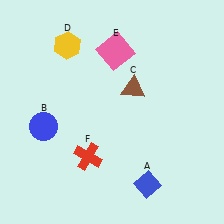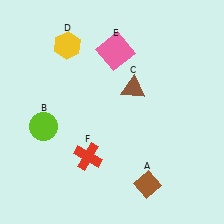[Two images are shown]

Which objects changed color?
A changed from blue to brown. B changed from blue to lime.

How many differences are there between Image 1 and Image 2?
There are 2 differences between the two images.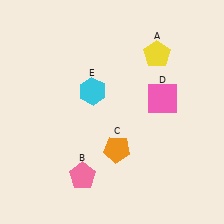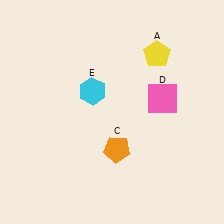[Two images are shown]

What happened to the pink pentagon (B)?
The pink pentagon (B) was removed in Image 2. It was in the bottom-left area of Image 1.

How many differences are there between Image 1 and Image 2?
There is 1 difference between the two images.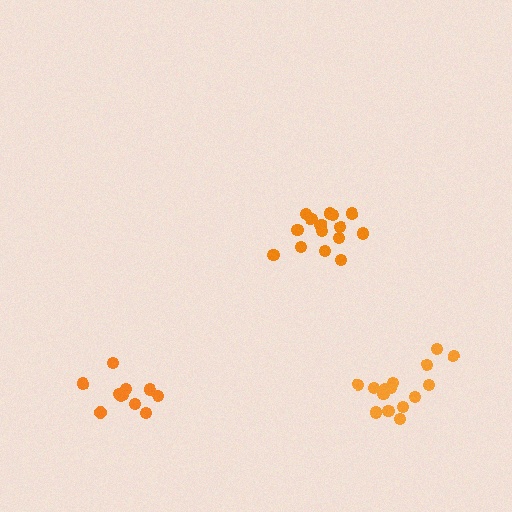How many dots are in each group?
Group 1: 15 dots, Group 2: 11 dots, Group 3: 15 dots (41 total).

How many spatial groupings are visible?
There are 3 spatial groupings.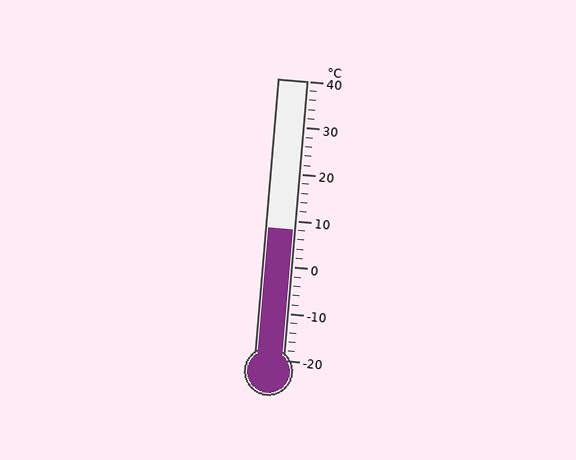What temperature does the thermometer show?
The thermometer shows approximately 8°C.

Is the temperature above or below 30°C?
The temperature is below 30°C.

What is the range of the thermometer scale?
The thermometer scale ranges from -20°C to 40°C.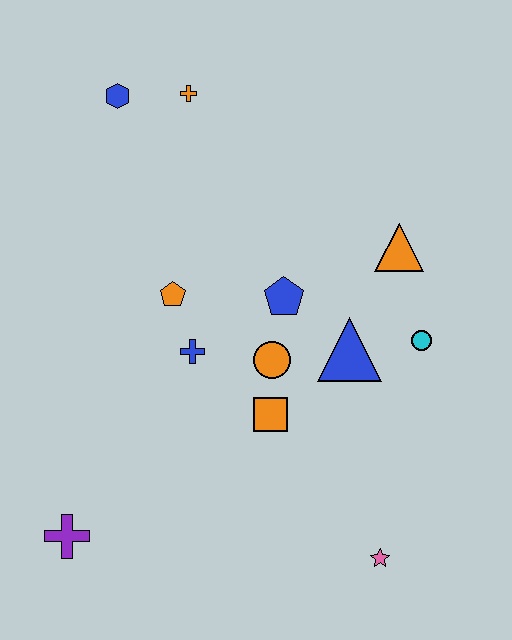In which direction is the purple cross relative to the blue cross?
The purple cross is below the blue cross.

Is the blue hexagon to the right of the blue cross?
No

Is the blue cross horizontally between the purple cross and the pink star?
Yes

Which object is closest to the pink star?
The orange square is closest to the pink star.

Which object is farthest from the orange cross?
The pink star is farthest from the orange cross.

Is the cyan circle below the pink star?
No